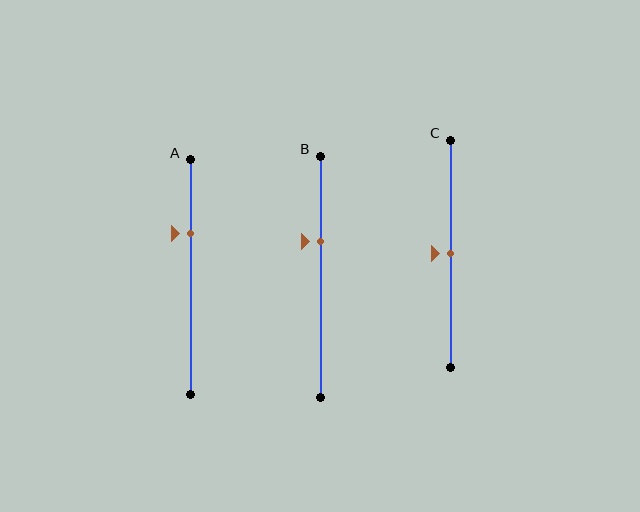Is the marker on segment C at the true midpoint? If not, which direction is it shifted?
Yes, the marker on segment C is at the true midpoint.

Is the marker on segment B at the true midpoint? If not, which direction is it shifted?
No, the marker on segment B is shifted upward by about 15% of the segment length.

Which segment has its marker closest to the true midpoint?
Segment C has its marker closest to the true midpoint.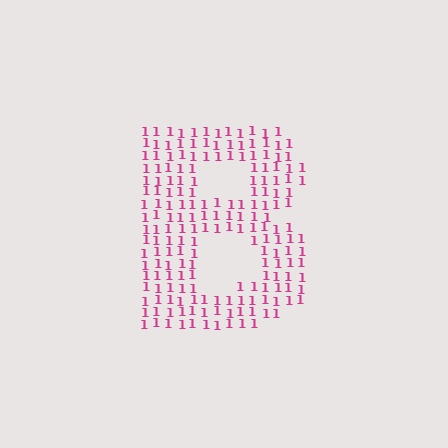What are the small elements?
The small elements are digit 1's.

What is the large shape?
The large shape is the letter B.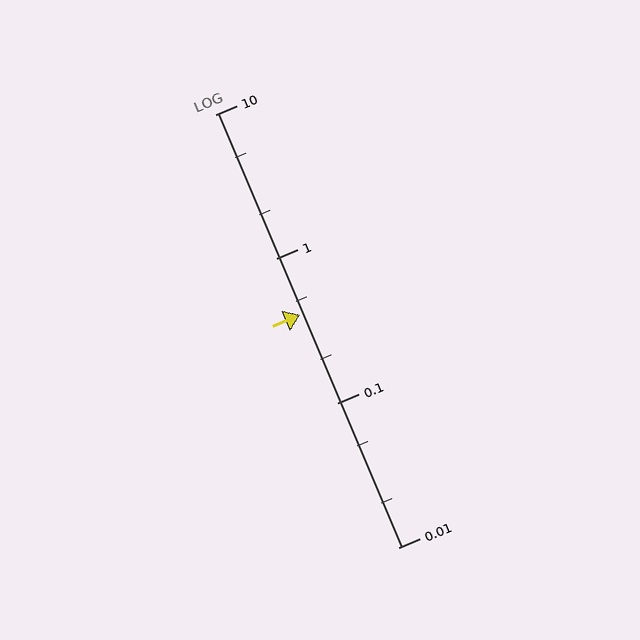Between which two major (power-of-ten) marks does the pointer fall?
The pointer is between 0.1 and 1.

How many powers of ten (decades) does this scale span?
The scale spans 3 decades, from 0.01 to 10.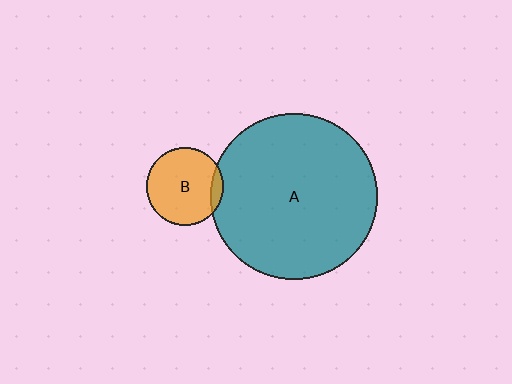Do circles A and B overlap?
Yes.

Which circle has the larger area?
Circle A (teal).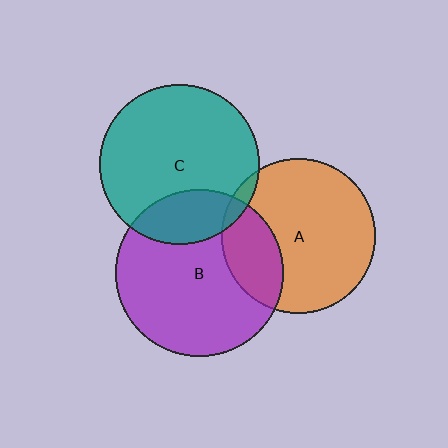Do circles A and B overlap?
Yes.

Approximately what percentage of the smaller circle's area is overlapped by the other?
Approximately 25%.